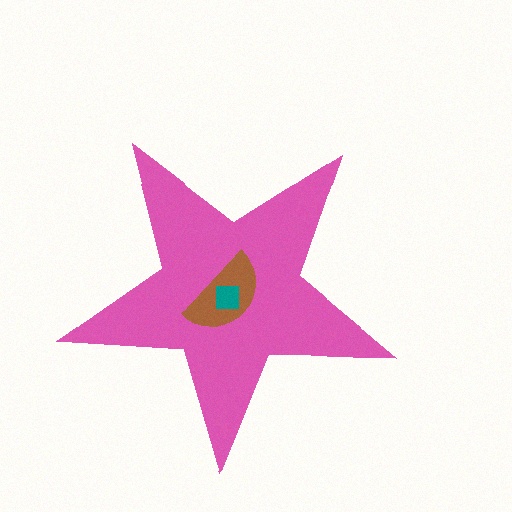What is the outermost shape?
The pink star.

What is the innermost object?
The teal square.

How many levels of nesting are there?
3.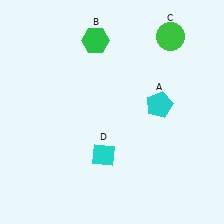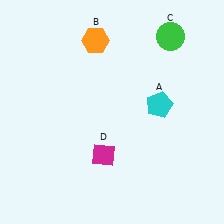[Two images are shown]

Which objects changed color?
B changed from green to orange. D changed from cyan to magenta.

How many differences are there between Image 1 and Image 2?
There are 2 differences between the two images.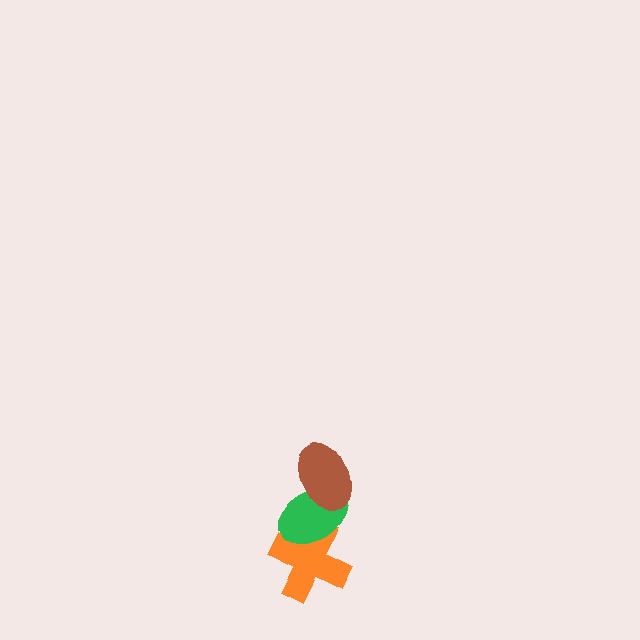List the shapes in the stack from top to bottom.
From top to bottom: the brown ellipse, the green ellipse, the orange cross.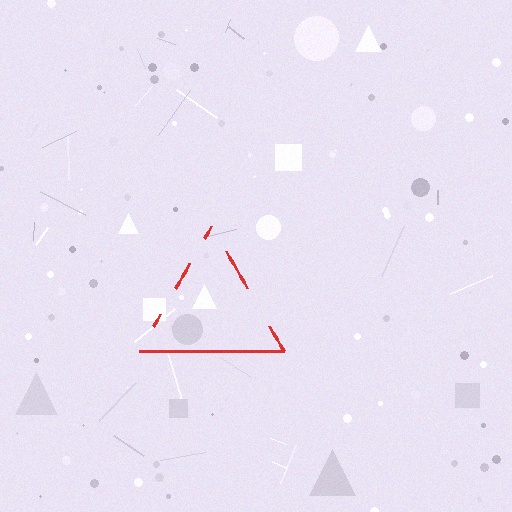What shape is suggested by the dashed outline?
The dashed outline suggests a triangle.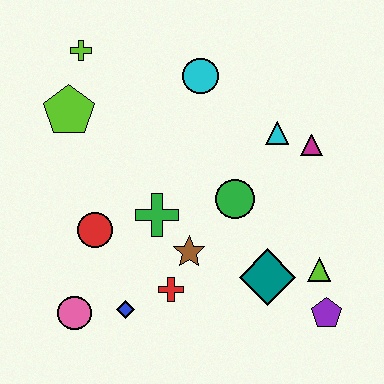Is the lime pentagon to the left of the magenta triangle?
Yes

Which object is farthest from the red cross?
The lime cross is farthest from the red cross.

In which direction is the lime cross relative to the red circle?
The lime cross is above the red circle.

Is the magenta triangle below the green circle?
No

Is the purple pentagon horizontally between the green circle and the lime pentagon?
No